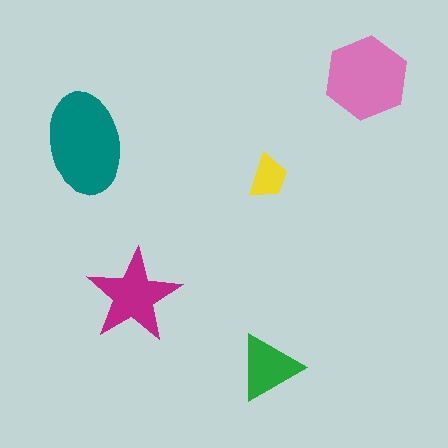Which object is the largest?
The teal ellipse.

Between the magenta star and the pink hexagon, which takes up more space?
The pink hexagon.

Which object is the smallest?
The yellow trapezoid.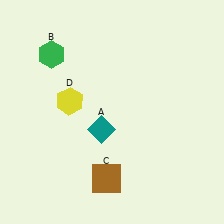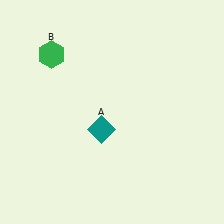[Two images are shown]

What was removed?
The brown square (C), the yellow hexagon (D) were removed in Image 2.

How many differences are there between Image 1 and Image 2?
There are 2 differences between the two images.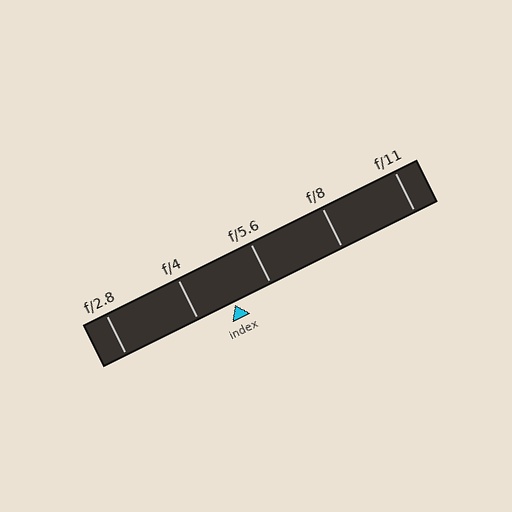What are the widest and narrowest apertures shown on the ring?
The widest aperture shown is f/2.8 and the narrowest is f/11.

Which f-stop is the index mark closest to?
The index mark is closest to f/4.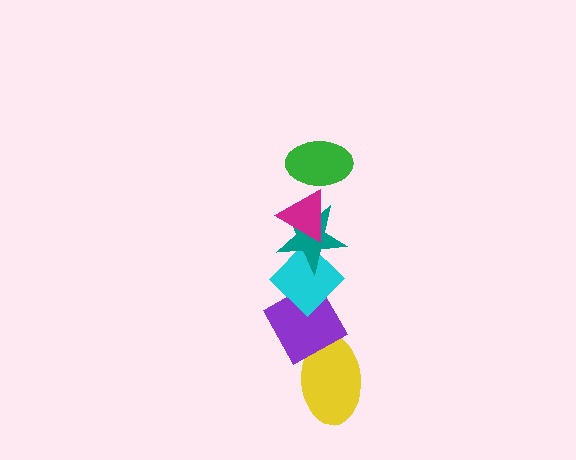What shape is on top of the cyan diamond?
The teal star is on top of the cyan diamond.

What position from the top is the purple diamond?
The purple diamond is 5th from the top.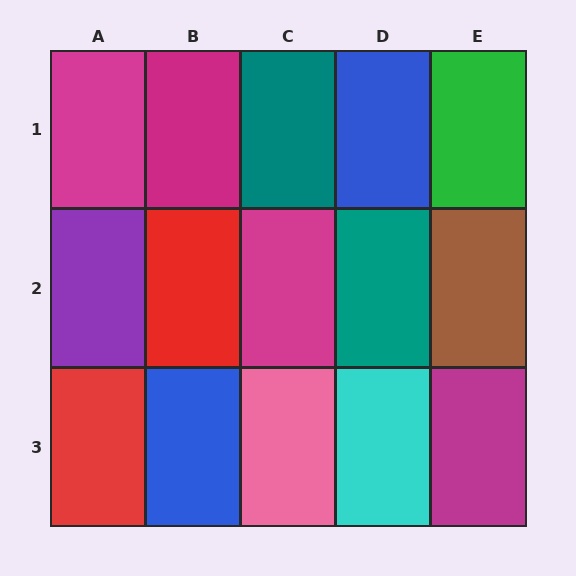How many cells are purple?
1 cell is purple.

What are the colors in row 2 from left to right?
Purple, red, magenta, teal, brown.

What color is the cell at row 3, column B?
Blue.